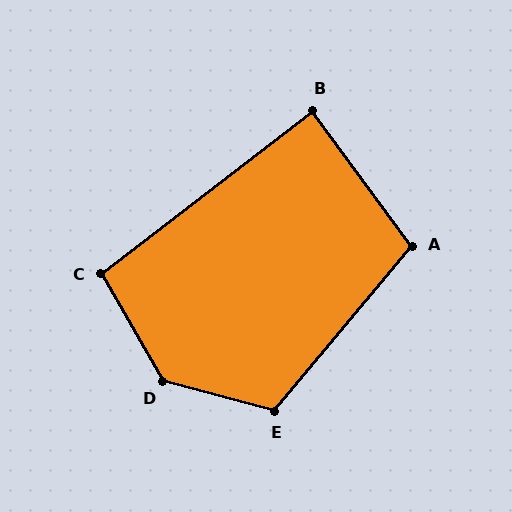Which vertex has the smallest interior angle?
B, at approximately 89 degrees.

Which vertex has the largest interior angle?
D, at approximately 135 degrees.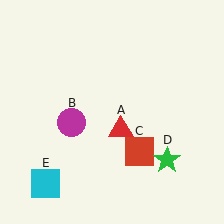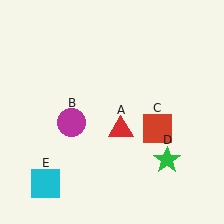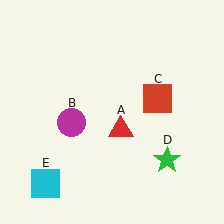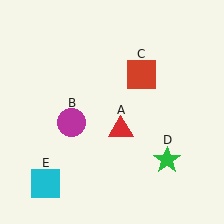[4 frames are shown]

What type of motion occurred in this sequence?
The red square (object C) rotated counterclockwise around the center of the scene.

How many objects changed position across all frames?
1 object changed position: red square (object C).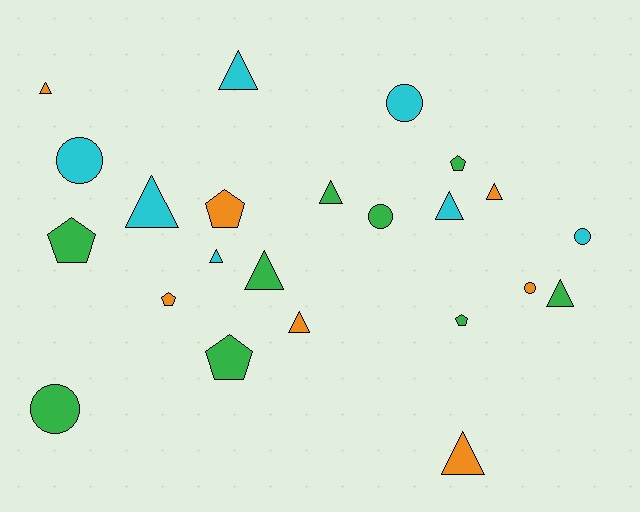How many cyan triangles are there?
There are 4 cyan triangles.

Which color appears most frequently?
Green, with 9 objects.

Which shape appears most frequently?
Triangle, with 11 objects.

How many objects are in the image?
There are 23 objects.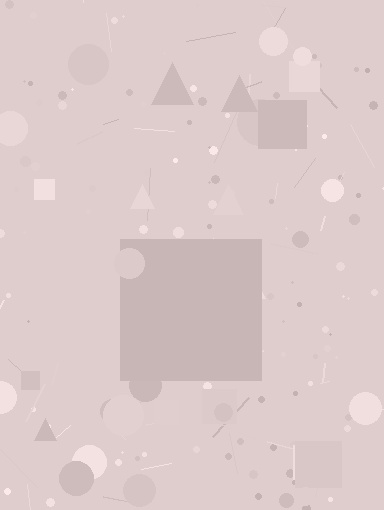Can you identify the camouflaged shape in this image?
The camouflaged shape is a square.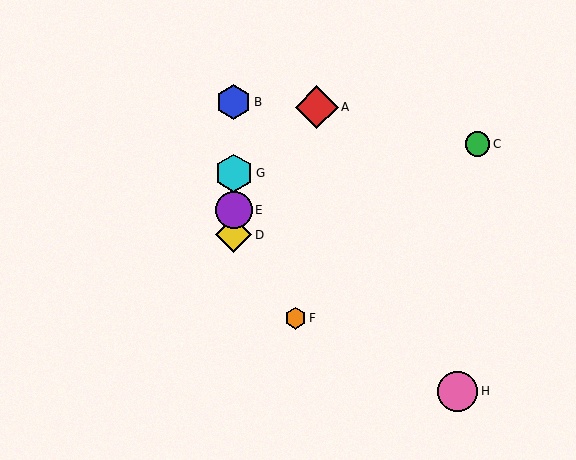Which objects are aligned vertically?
Objects B, D, E, G are aligned vertically.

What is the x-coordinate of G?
Object G is at x≈234.